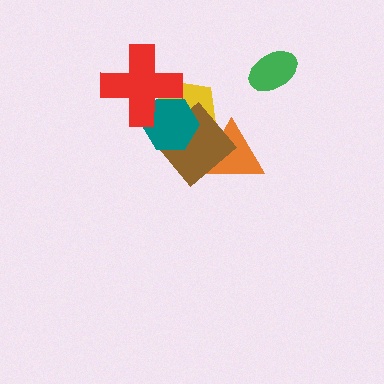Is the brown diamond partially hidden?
Yes, it is partially covered by another shape.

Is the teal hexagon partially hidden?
Yes, it is partially covered by another shape.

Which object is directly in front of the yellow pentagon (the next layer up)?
The brown diamond is directly in front of the yellow pentagon.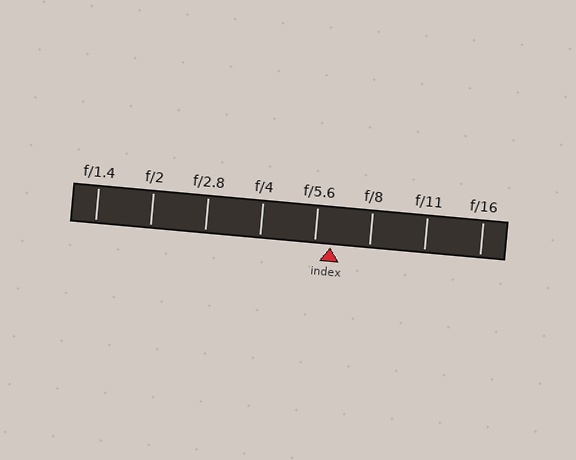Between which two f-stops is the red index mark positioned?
The index mark is between f/5.6 and f/8.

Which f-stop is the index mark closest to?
The index mark is closest to f/5.6.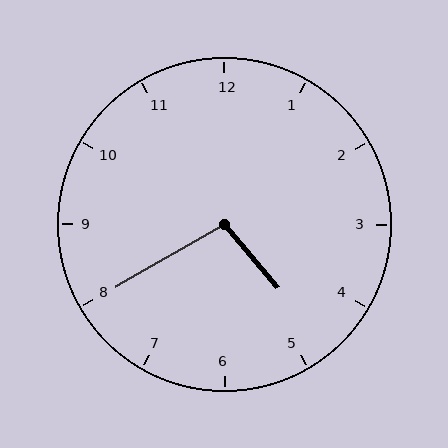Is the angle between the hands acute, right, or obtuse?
It is obtuse.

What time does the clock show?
4:40.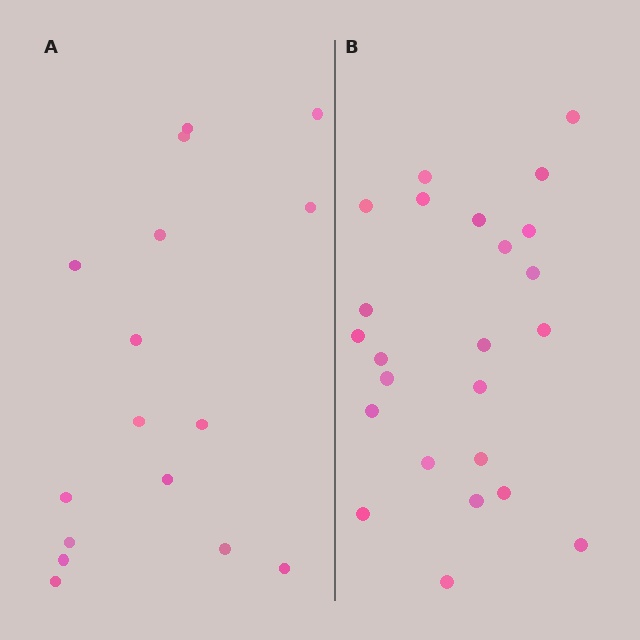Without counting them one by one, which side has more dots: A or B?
Region B (the right region) has more dots.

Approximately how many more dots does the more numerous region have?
Region B has roughly 8 or so more dots than region A.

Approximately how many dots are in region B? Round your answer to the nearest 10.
About 20 dots. (The exact count is 24, which rounds to 20.)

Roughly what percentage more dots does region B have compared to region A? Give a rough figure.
About 50% more.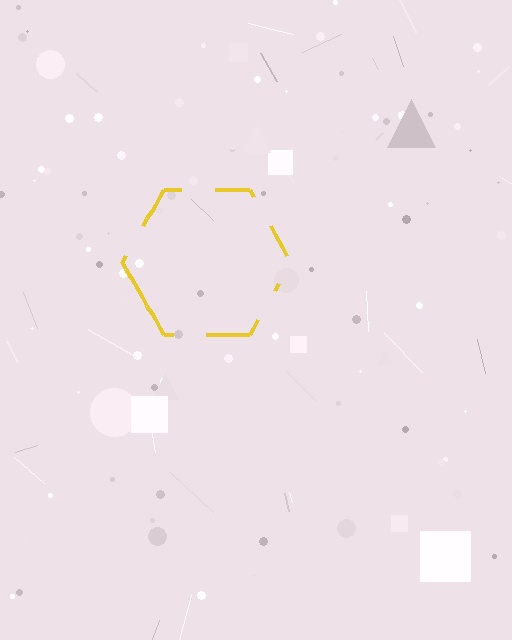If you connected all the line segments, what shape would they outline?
They would outline a hexagon.